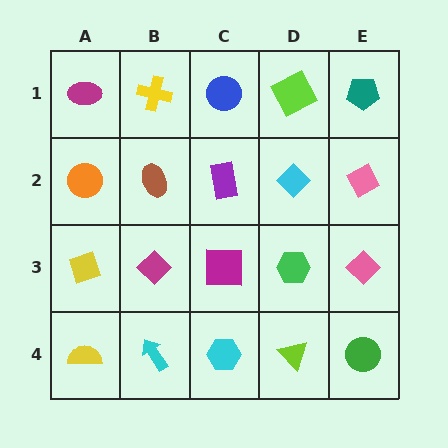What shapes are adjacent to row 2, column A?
A magenta ellipse (row 1, column A), a yellow diamond (row 3, column A), a brown ellipse (row 2, column B).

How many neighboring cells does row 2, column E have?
3.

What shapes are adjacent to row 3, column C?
A purple rectangle (row 2, column C), a cyan hexagon (row 4, column C), a magenta diamond (row 3, column B), a green hexagon (row 3, column D).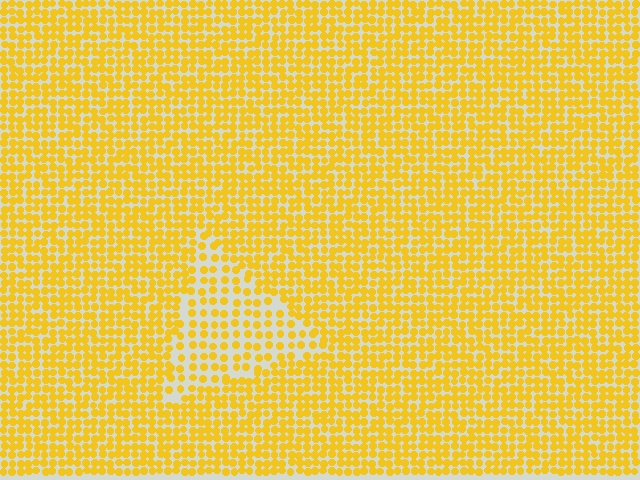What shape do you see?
I see a triangle.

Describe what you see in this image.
The image contains small yellow elements arranged at two different densities. A triangle-shaped region is visible where the elements are less densely packed than the surrounding area.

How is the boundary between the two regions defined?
The boundary is defined by a change in element density (approximately 1.8x ratio). All elements are the same color, size, and shape.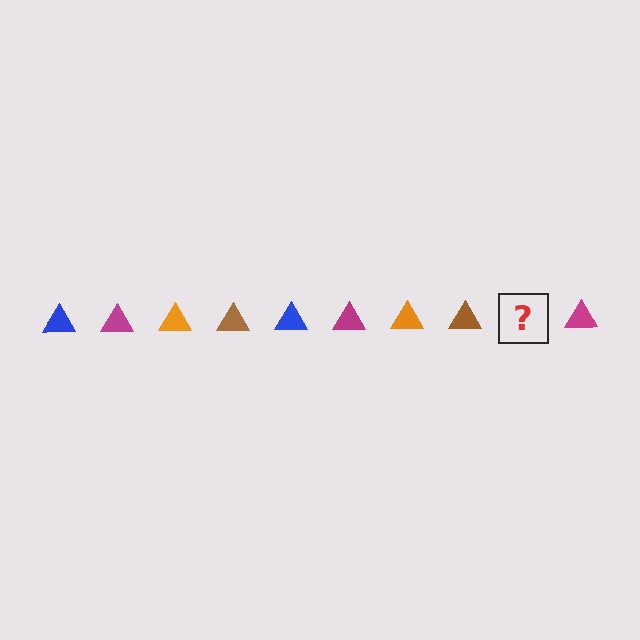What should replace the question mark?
The question mark should be replaced with a blue triangle.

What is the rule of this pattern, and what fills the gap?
The rule is that the pattern cycles through blue, magenta, orange, brown triangles. The gap should be filled with a blue triangle.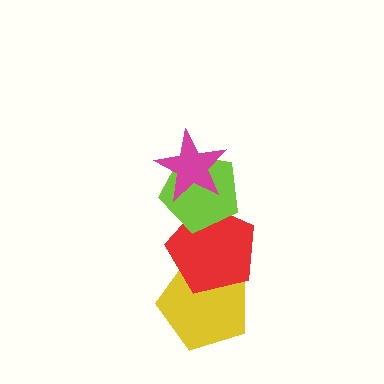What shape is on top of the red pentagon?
The lime pentagon is on top of the red pentagon.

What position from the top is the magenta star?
The magenta star is 1st from the top.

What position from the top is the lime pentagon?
The lime pentagon is 2nd from the top.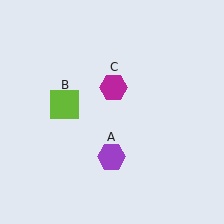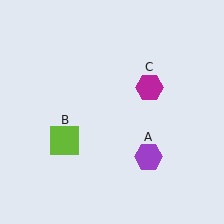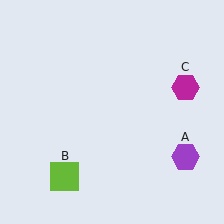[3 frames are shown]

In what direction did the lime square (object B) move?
The lime square (object B) moved down.